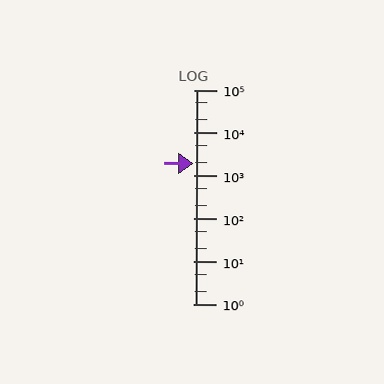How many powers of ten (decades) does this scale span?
The scale spans 5 decades, from 1 to 100000.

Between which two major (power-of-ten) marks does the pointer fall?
The pointer is between 1000 and 10000.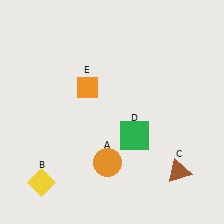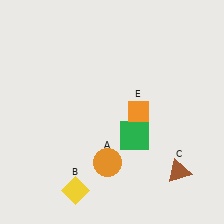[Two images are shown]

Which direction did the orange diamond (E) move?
The orange diamond (E) moved right.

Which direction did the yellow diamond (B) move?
The yellow diamond (B) moved right.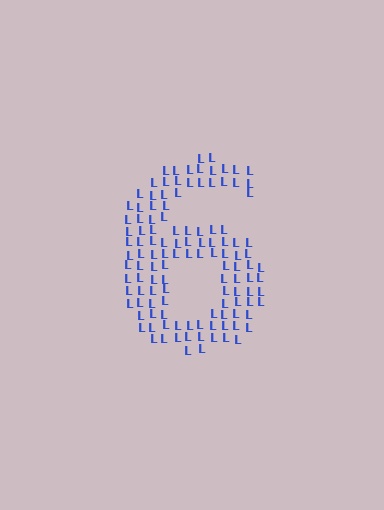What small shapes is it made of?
It is made of small letter L's.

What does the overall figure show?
The overall figure shows the digit 6.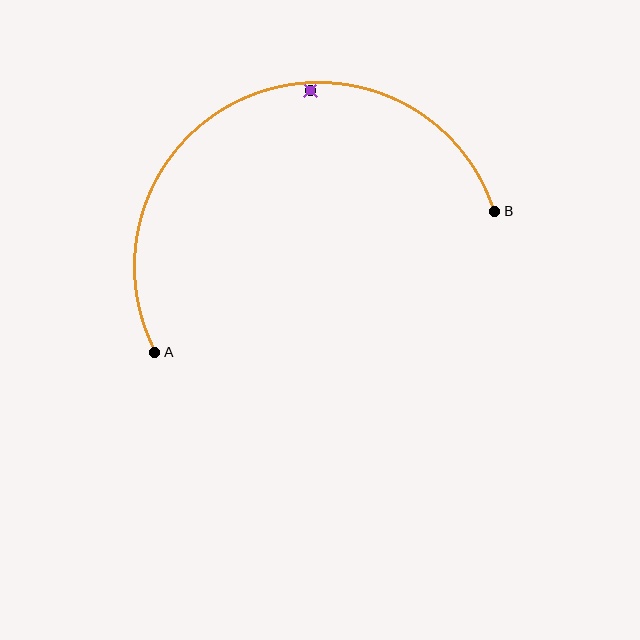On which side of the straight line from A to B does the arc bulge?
The arc bulges above the straight line connecting A and B.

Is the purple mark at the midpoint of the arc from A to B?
No — the purple mark does not lie on the arc at all. It sits slightly inside the curve.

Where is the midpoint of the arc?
The arc midpoint is the point on the curve farthest from the straight line joining A and B. It sits above that line.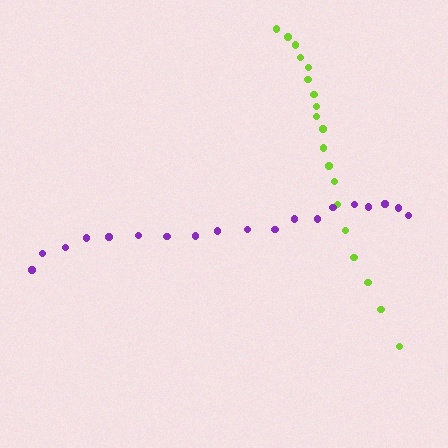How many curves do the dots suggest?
There are 2 distinct paths.